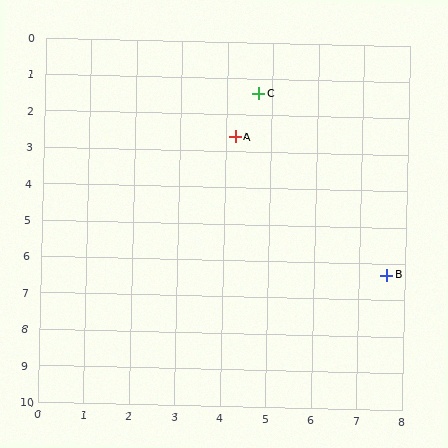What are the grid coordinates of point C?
Point C is at approximately (4.7, 1.4).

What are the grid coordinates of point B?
Point B is at approximately (7.6, 6.3).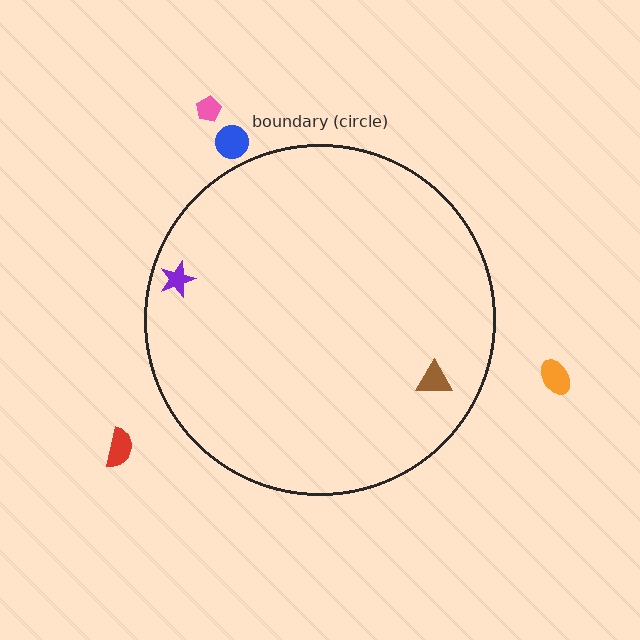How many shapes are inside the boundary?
2 inside, 4 outside.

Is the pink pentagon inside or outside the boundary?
Outside.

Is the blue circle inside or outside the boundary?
Outside.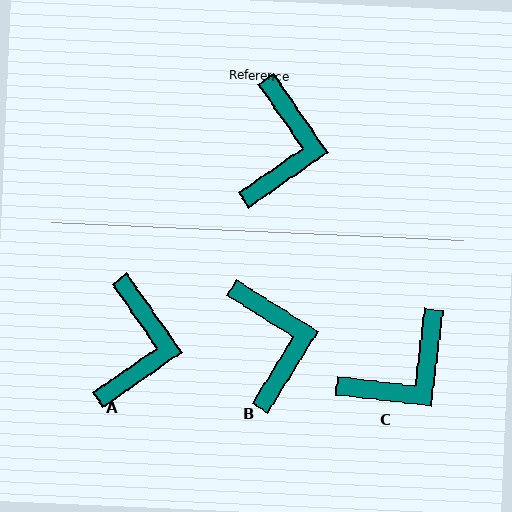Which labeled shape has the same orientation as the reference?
A.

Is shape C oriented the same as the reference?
No, it is off by about 42 degrees.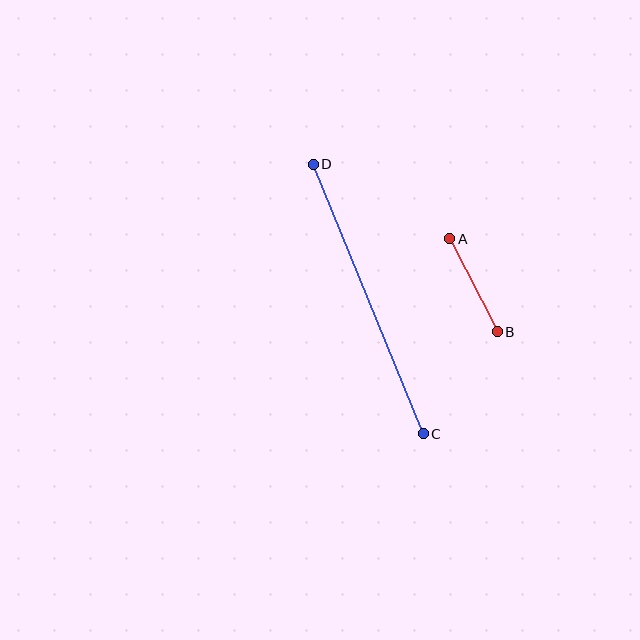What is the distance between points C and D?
The distance is approximately 291 pixels.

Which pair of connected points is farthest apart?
Points C and D are farthest apart.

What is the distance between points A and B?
The distance is approximately 104 pixels.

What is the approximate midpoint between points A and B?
The midpoint is at approximately (474, 285) pixels.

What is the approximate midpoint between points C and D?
The midpoint is at approximately (368, 299) pixels.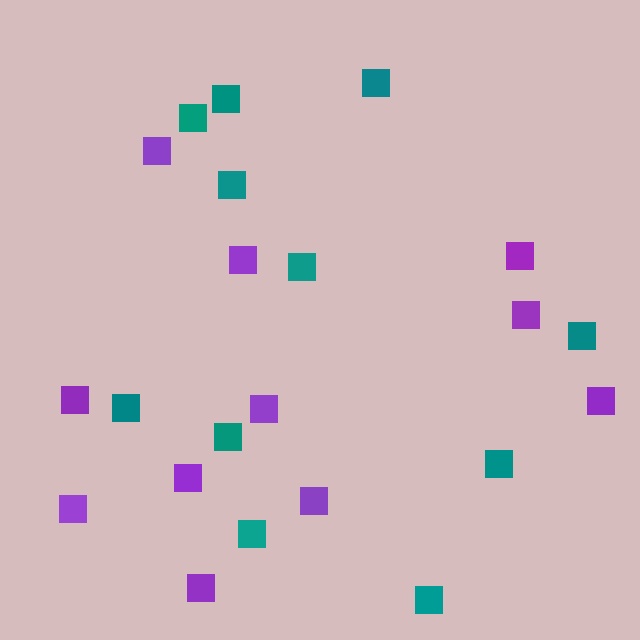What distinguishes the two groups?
There are 2 groups: one group of teal squares (11) and one group of purple squares (11).